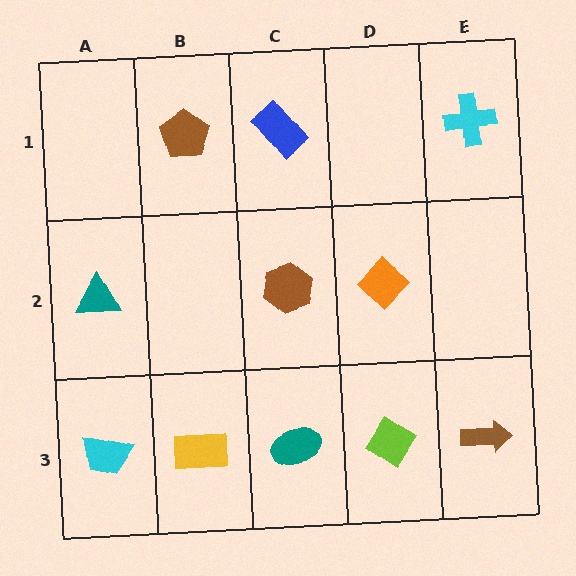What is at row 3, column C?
A teal ellipse.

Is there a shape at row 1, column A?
No, that cell is empty.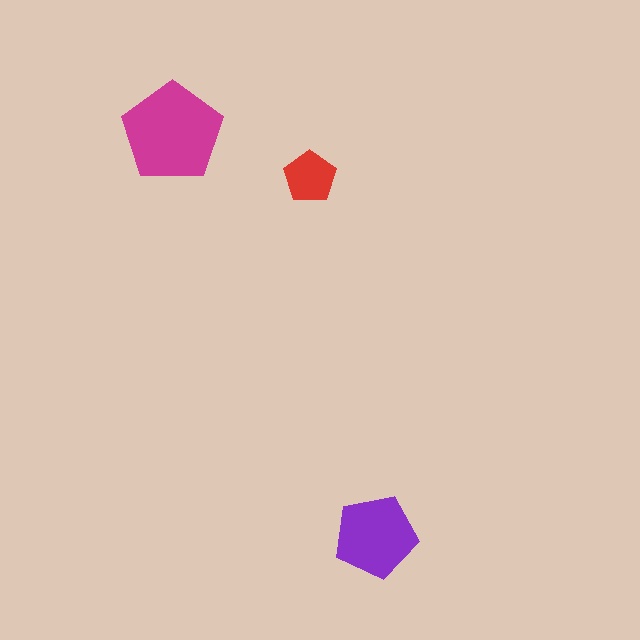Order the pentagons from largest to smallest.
the magenta one, the purple one, the red one.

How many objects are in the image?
There are 3 objects in the image.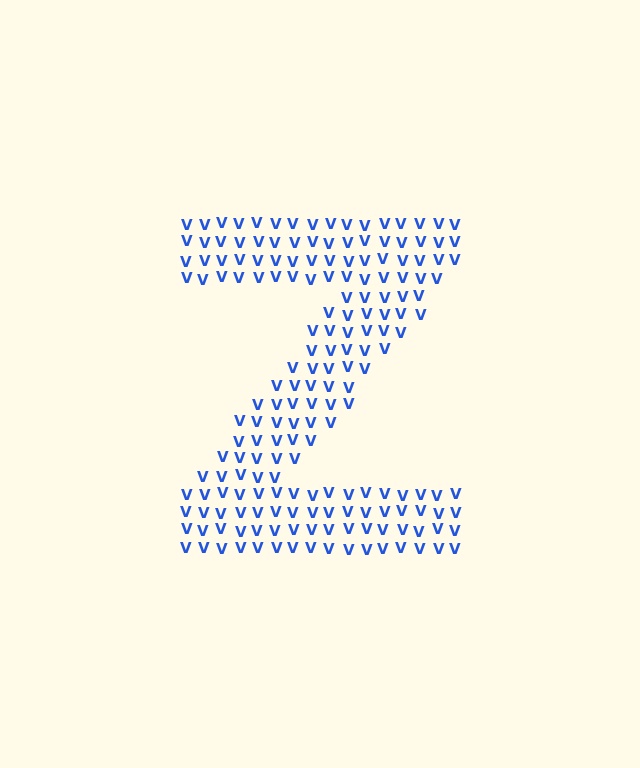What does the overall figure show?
The overall figure shows the letter Z.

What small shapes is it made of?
It is made of small letter V's.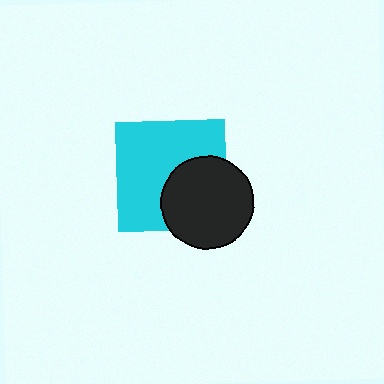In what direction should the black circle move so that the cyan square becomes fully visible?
The black circle should move toward the lower-right. That is the shortest direction to clear the overlap and leave the cyan square fully visible.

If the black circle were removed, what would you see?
You would see the complete cyan square.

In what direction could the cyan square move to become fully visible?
The cyan square could move toward the upper-left. That would shift it out from behind the black circle entirely.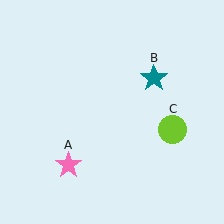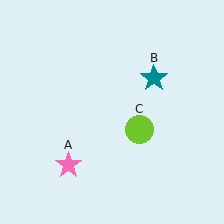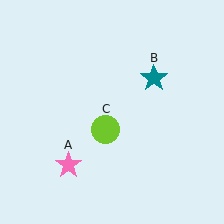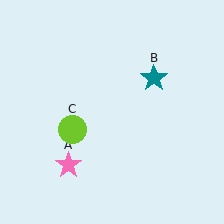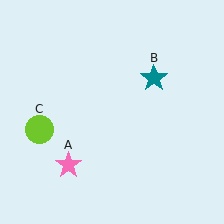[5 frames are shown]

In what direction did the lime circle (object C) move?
The lime circle (object C) moved left.